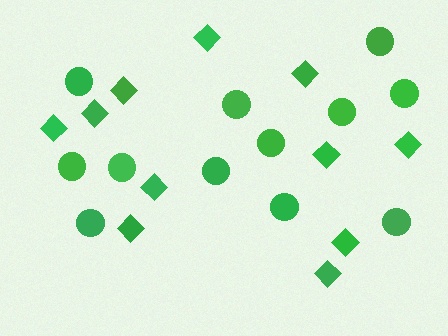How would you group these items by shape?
There are 2 groups: one group of circles (12) and one group of diamonds (11).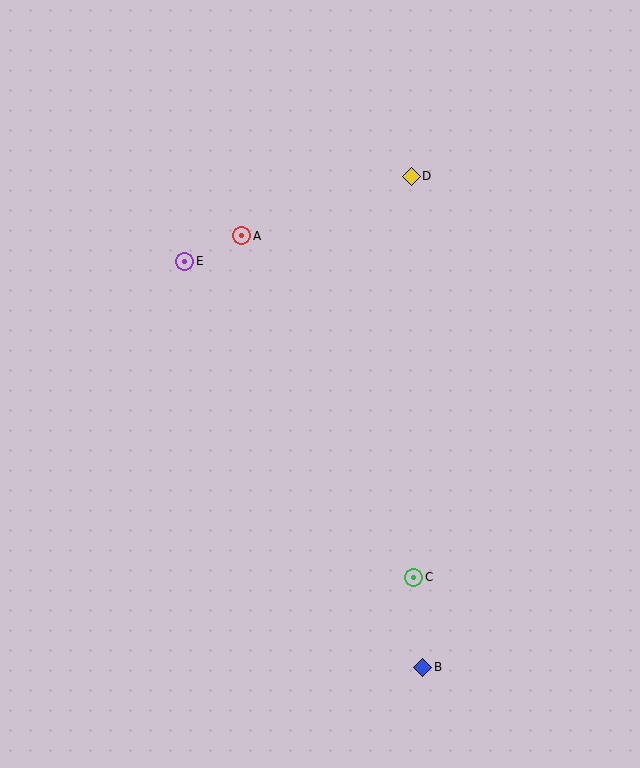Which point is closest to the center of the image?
Point A at (242, 236) is closest to the center.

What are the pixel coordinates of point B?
Point B is at (423, 667).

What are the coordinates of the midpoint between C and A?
The midpoint between C and A is at (328, 406).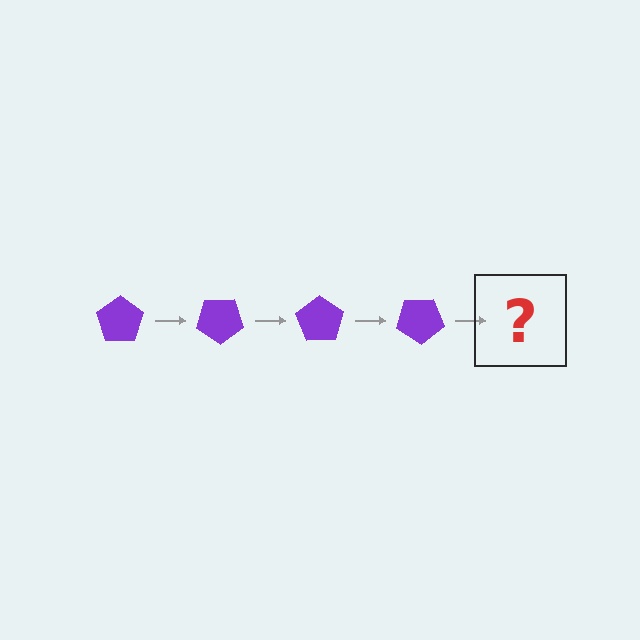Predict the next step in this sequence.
The next step is a purple pentagon rotated 140 degrees.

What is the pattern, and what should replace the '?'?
The pattern is that the pentagon rotates 35 degrees each step. The '?' should be a purple pentagon rotated 140 degrees.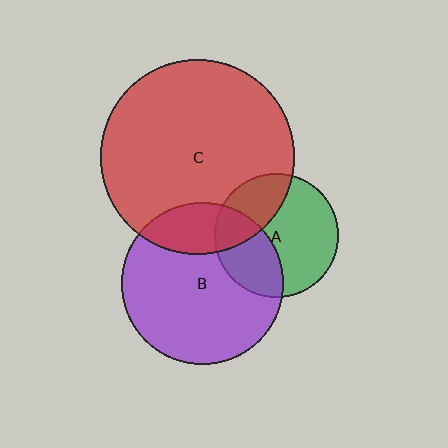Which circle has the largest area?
Circle C (red).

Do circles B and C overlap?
Yes.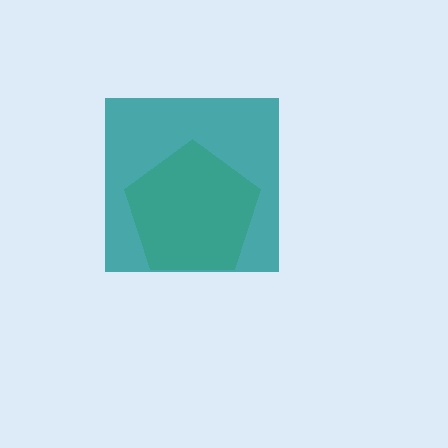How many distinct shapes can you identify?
There are 2 distinct shapes: a lime pentagon, a teal square.